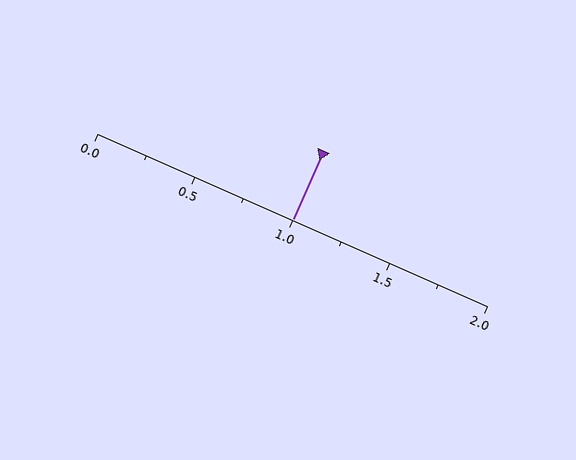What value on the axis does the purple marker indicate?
The marker indicates approximately 1.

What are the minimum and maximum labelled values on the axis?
The axis runs from 0.0 to 2.0.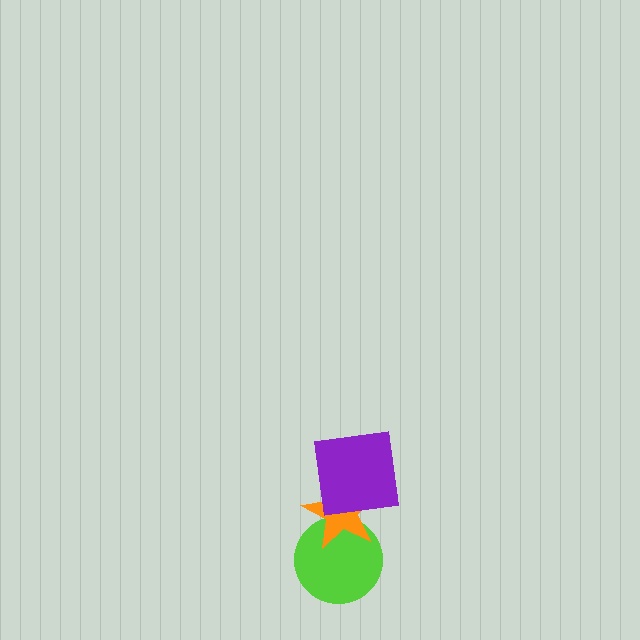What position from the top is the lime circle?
The lime circle is 3rd from the top.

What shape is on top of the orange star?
The purple square is on top of the orange star.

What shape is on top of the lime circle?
The orange star is on top of the lime circle.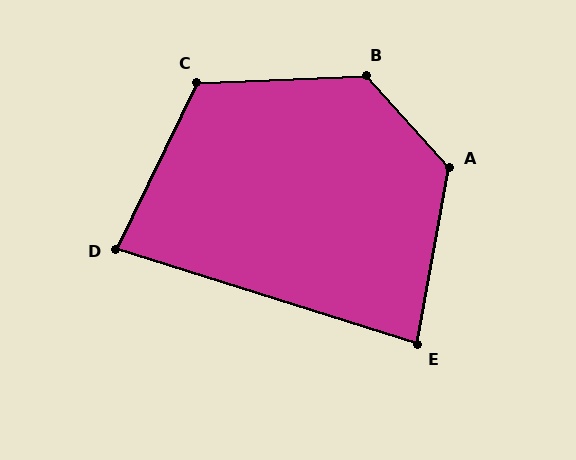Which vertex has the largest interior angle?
B, at approximately 130 degrees.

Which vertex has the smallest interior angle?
D, at approximately 82 degrees.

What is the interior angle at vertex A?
Approximately 128 degrees (obtuse).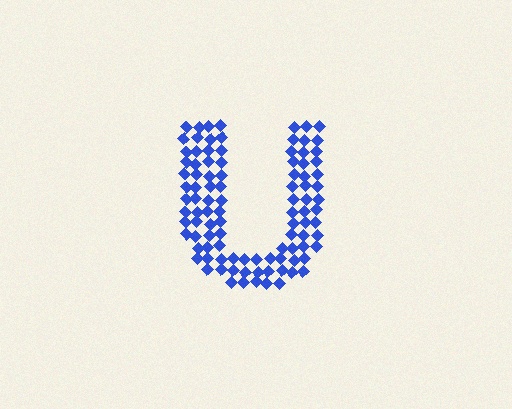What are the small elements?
The small elements are diamonds.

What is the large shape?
The large shape is the letter U.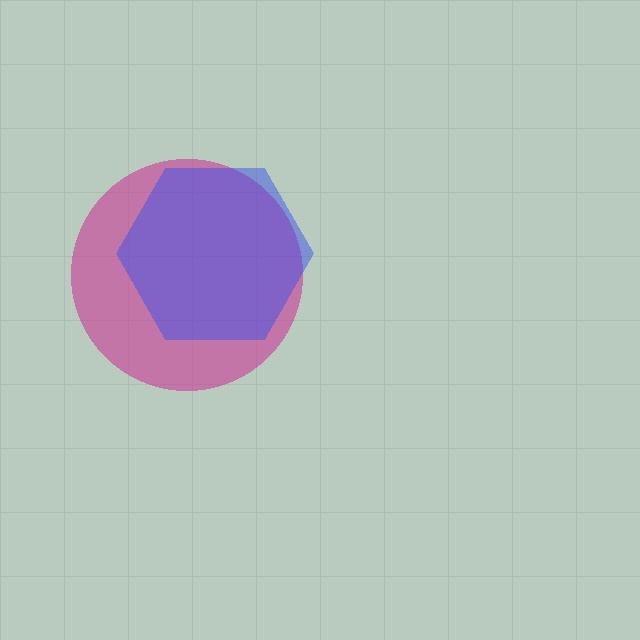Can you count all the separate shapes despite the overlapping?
Yes, there are 2 separate shapes.